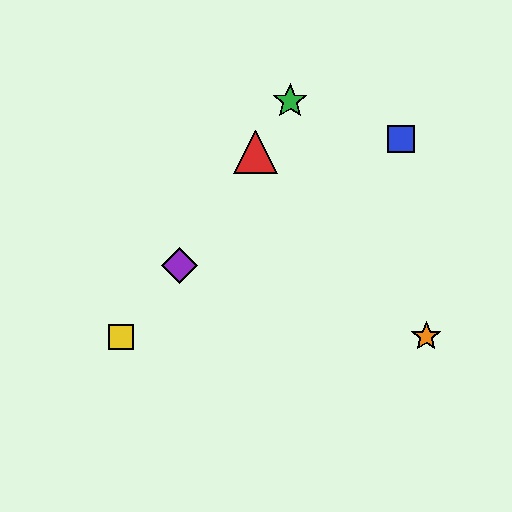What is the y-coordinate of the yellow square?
The yellow square is at y≈337.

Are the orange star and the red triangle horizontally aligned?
No, the orange star is at y≈337 and the red triangle is at y≈152.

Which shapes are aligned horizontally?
The yellow square, the orange star are aligned horizontally.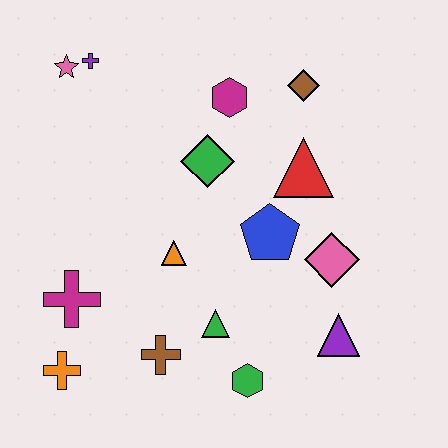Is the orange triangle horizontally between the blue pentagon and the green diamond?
No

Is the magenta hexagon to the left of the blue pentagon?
Yes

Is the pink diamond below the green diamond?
Yes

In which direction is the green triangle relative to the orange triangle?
The green triangle is below the orange triangle.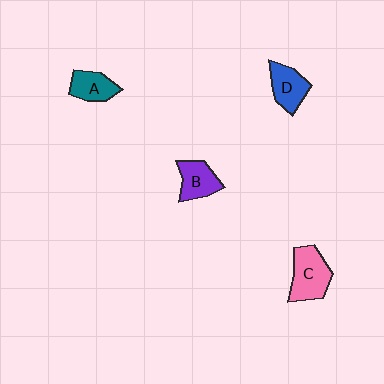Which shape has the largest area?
Shape C (pink).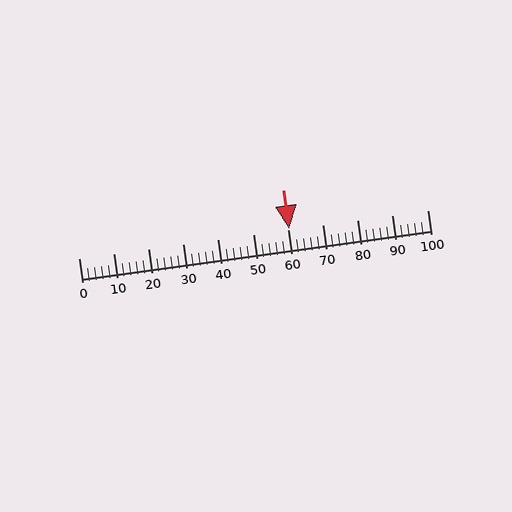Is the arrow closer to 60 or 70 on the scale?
The arrow is closer to 60.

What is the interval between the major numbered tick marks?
The major tick marks are spaced 10 units apart.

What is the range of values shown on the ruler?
The ruler shows values from 0 to 100.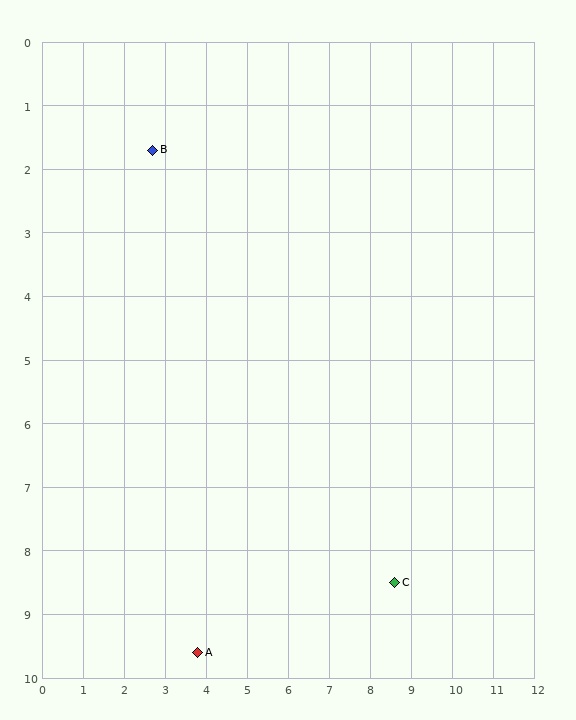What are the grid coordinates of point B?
Point B is at approximately (2.7, 1.7).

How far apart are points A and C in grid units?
Points A and C are about 4.9 grid units apart.